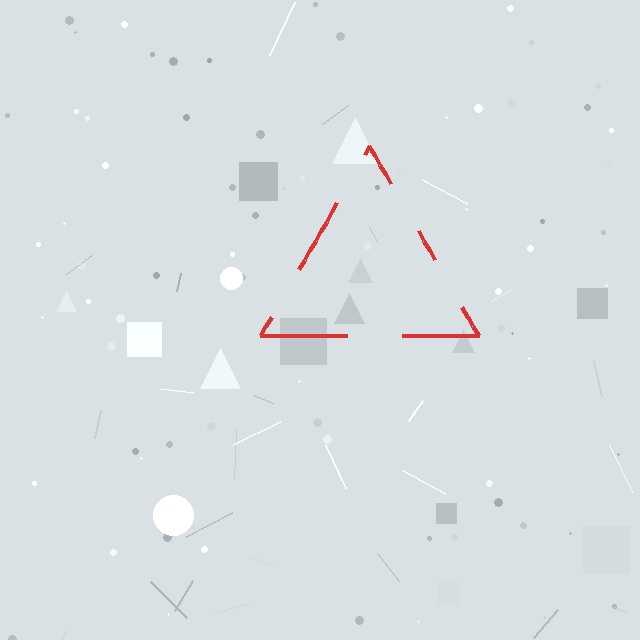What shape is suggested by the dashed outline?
The dashed outline suggests a triangle.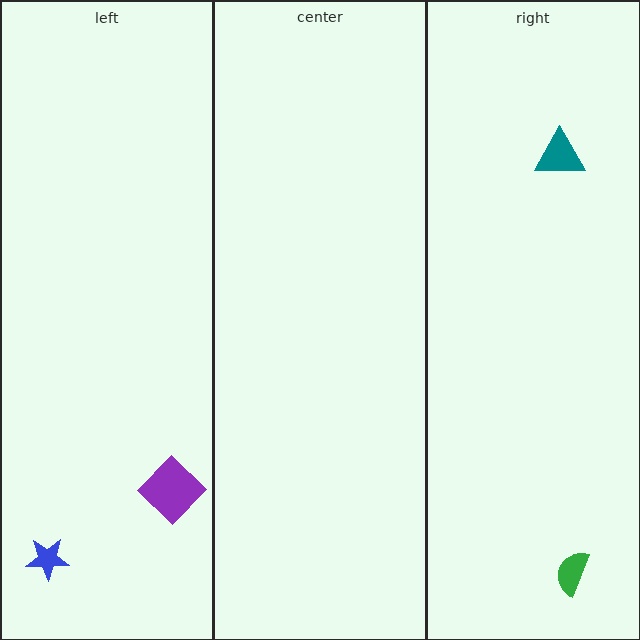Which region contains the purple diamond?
The left region.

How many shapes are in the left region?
2.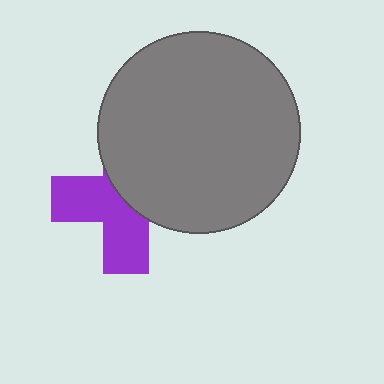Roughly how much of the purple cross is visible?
About half of it is visible (roughly 49%).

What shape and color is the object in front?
The object in front is a gray circle.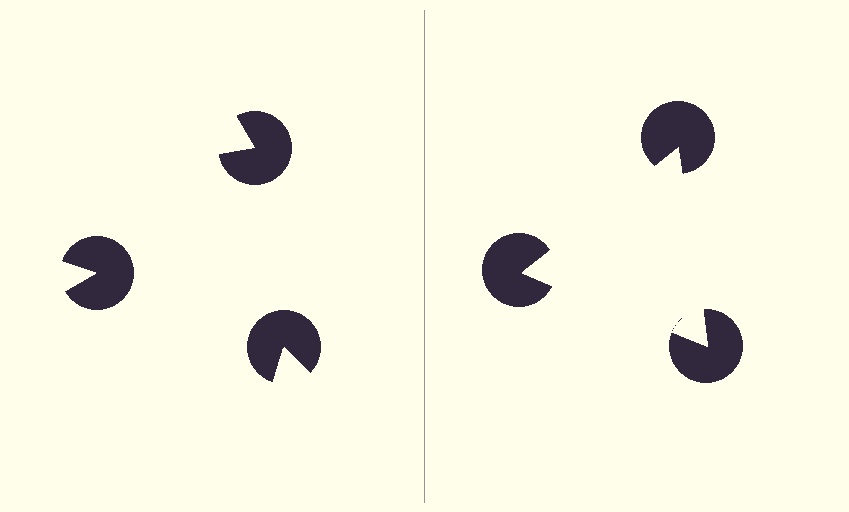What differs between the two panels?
The pac-man discs are positioned identically on both sides; only the wedge orientations differ. On the right they align to a triangle; on the left they are misaligned.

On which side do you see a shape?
An illusory triangle appears on the right side. On the left side the wedge cuts are rotated, so no coherent shape forms.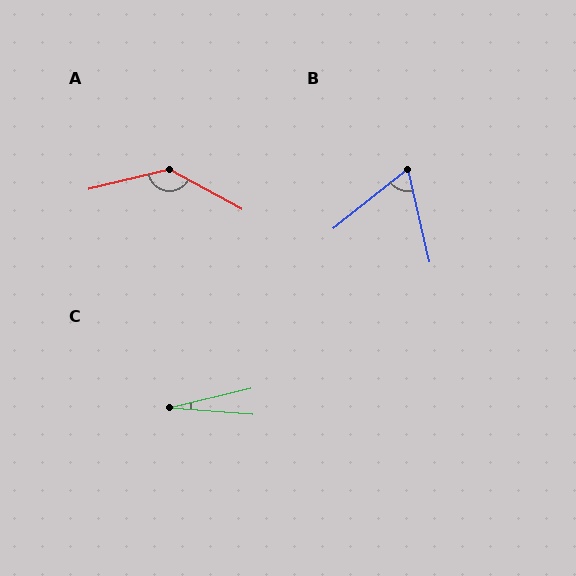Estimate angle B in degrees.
Approximately 65 degrees.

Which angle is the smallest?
C, at approximately 17 degrees.